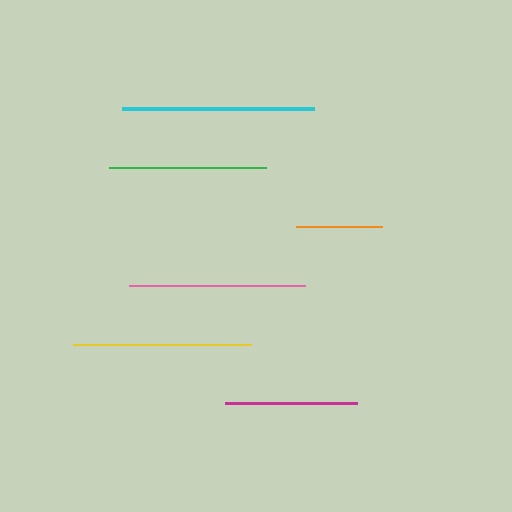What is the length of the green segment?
The green segment is approximately 157 pixels long.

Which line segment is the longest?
The cyan line is the longest at approximately 192 pixels.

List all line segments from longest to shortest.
From longest to shortest: cyan, yellow, pink, green, magenta, orange.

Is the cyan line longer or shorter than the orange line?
The cyan line is longer than the orange line.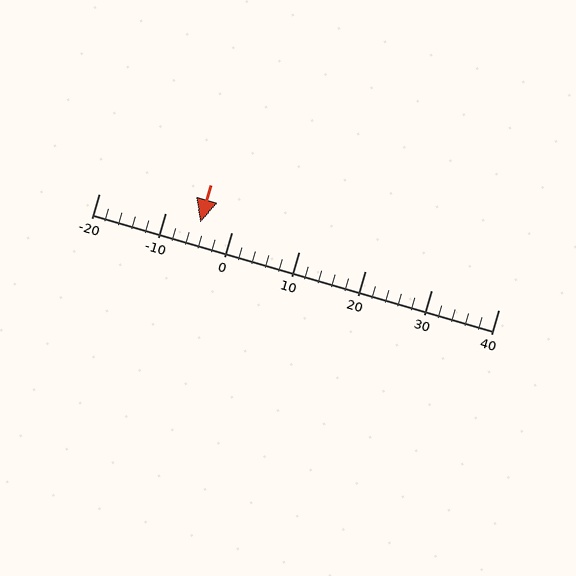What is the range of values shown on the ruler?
The ruler shows values from -20 to 40.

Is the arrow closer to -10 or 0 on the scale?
The arrow is closer to 0.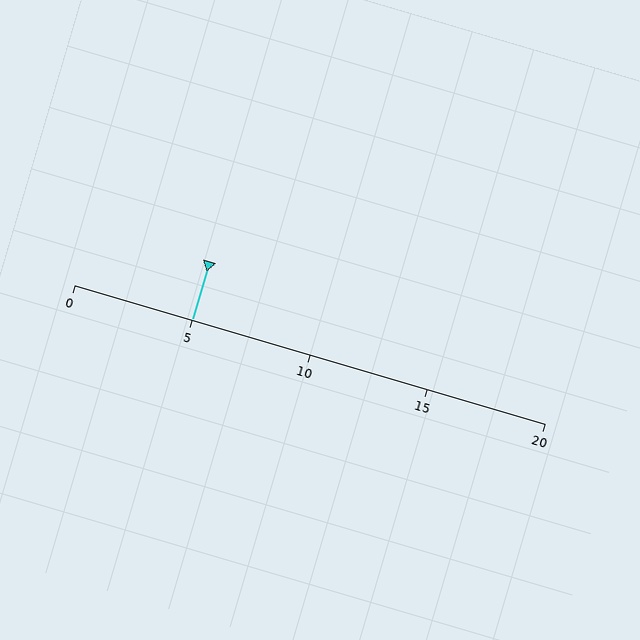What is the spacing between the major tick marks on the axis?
The major ticks are spaced 5 apart.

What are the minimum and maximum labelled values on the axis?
The axis runs from 0 to 20.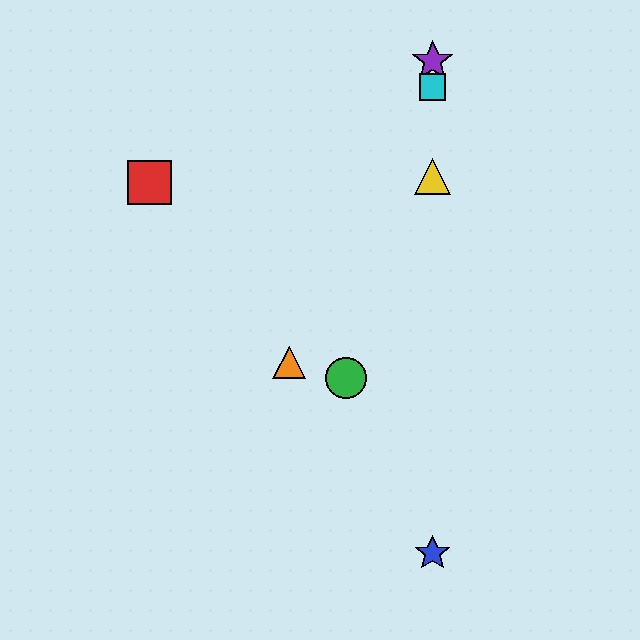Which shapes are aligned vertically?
The blue star, the yellow triangle, the purple star, the cyan square are aligned vertically.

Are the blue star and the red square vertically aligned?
No, the blue star is at x≈433 and the red square is at x≈149.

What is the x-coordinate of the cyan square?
The cyan square is at x≈433.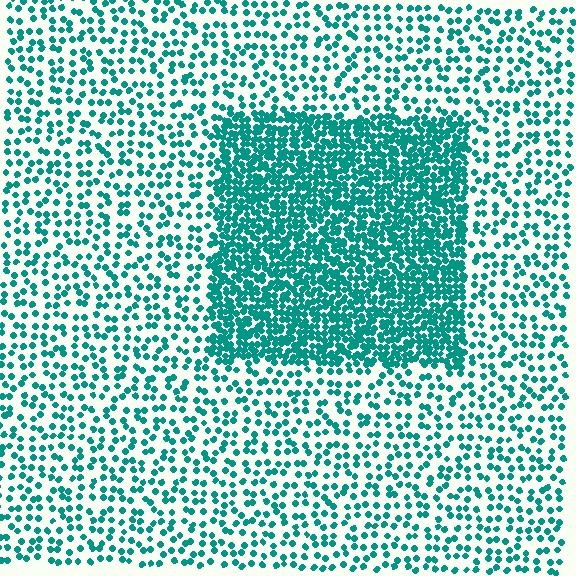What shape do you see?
I see a rectangle.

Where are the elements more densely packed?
The elements are more densely packed inside the rectangle boundary.